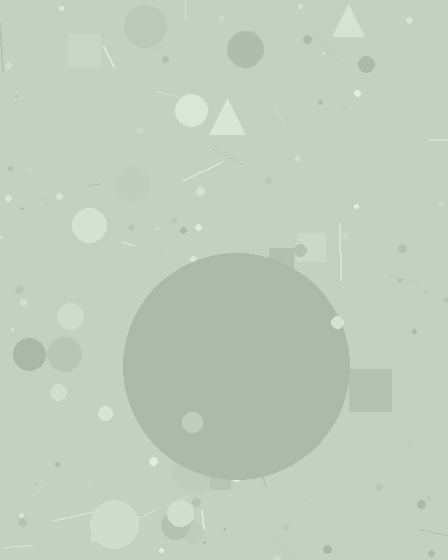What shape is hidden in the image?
A circle is hidden in the image.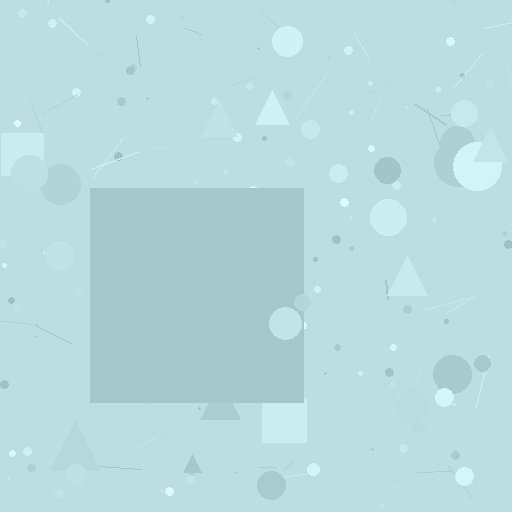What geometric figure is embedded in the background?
A square is embedded in the background.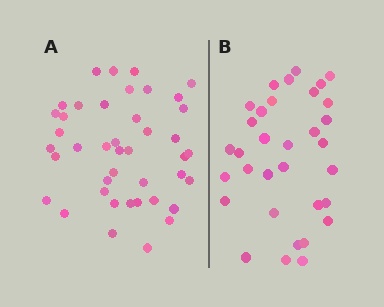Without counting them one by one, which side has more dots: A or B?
Region A (the left region) has more dots.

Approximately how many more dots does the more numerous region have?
Region A has roughly 8 or so more dots than region B.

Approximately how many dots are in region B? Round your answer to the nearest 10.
About 30 dots. (The exact count is 33, which rounds to 30.)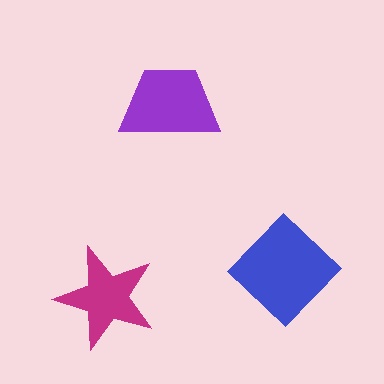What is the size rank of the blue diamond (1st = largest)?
1st.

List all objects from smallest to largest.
The magenta star, the purple trapezoid, the blue diamond.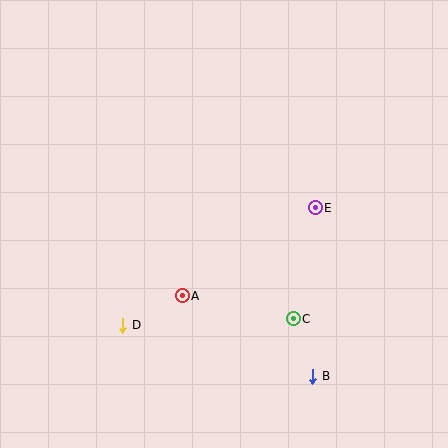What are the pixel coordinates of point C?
Point C is at (293, 319).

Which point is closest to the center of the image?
Point A at (182, 296) is closest to the center.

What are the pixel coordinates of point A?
Point A is at (182, 296).